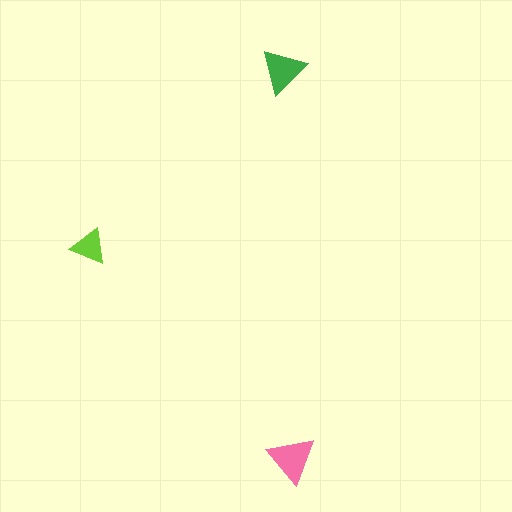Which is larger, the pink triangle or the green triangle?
The pink one.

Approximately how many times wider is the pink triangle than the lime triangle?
About 1.5 times wider.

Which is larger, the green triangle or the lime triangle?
The green one.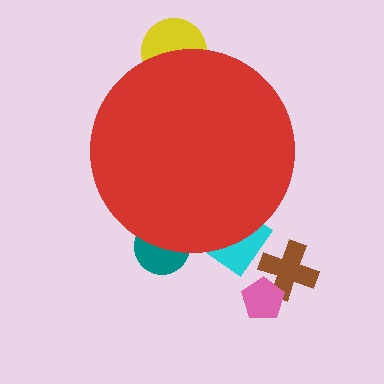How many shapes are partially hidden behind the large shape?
3 shapes are partially hidden.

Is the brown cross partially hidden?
No, the brown cross is fully visible.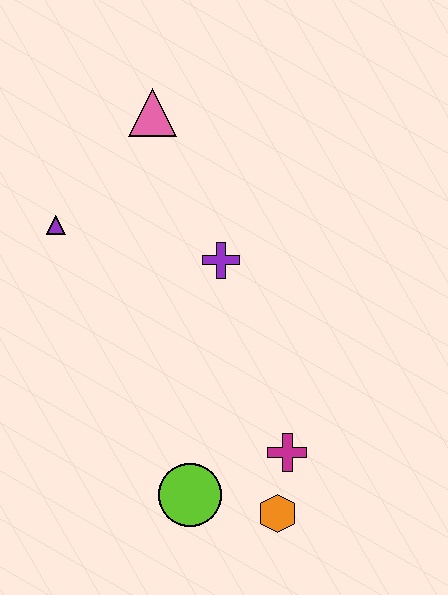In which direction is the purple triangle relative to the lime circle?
The purple triangle is above the lime circle.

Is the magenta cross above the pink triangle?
No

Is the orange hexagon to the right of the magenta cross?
No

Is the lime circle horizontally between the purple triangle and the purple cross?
Yes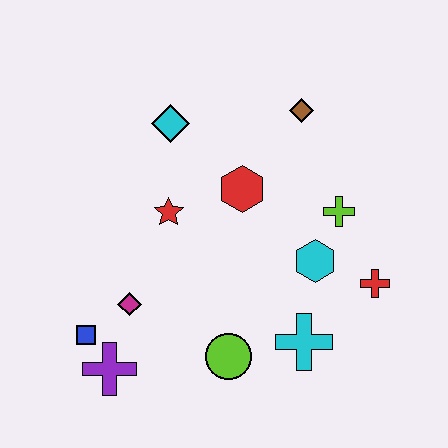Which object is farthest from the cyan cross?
The cyan diamond is farthest from the cyan cross.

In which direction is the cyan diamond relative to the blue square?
The cyan diamond is above the blue square.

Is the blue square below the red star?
Yes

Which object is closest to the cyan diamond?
The red star is closest to the cyan diamond.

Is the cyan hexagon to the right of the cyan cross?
Yes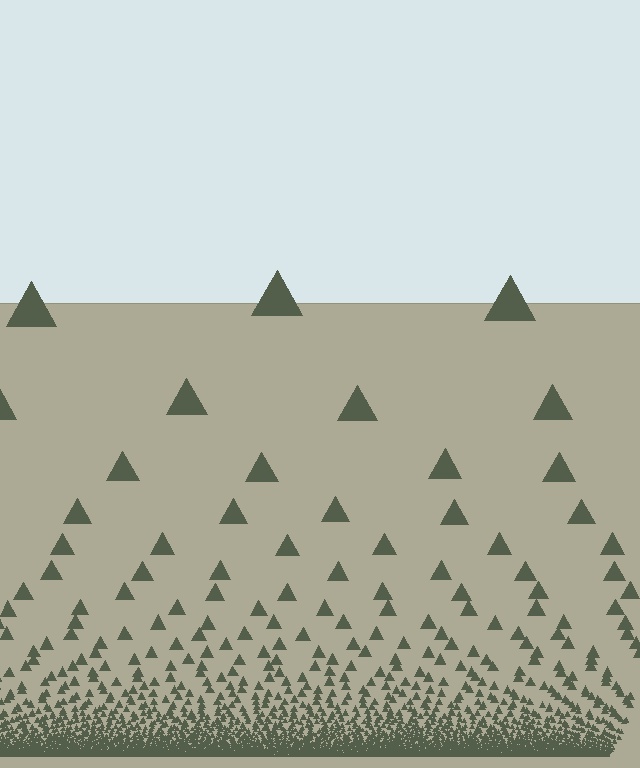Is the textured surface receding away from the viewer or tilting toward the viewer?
The surface appears to tilt toward the viewer. Texture elements get larger and sparser toward the top.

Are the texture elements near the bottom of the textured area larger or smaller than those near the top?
Smaller. The gradient is inverted — elements near the bottom are smaller and denser.